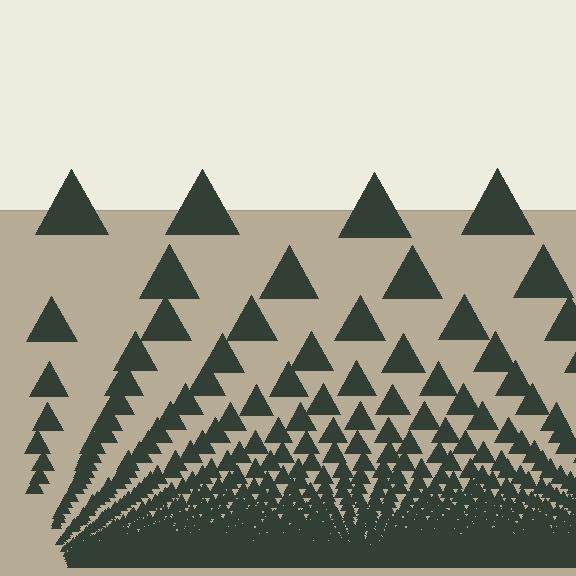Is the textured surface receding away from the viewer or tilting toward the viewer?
The surface appears to tilt toward the viewer. Texture elements get larger and sparser toward the top.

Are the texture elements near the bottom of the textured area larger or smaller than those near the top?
Smaller. The gradient is inverted — elements near the bottom are smaller and denser.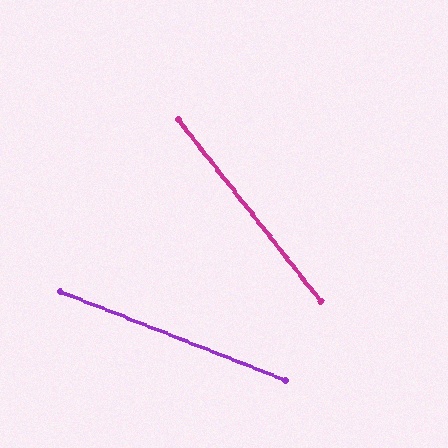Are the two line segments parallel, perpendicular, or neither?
Neither parallel nor perpendicular — they differ by about 30°.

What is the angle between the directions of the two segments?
Approximately 30 degrees.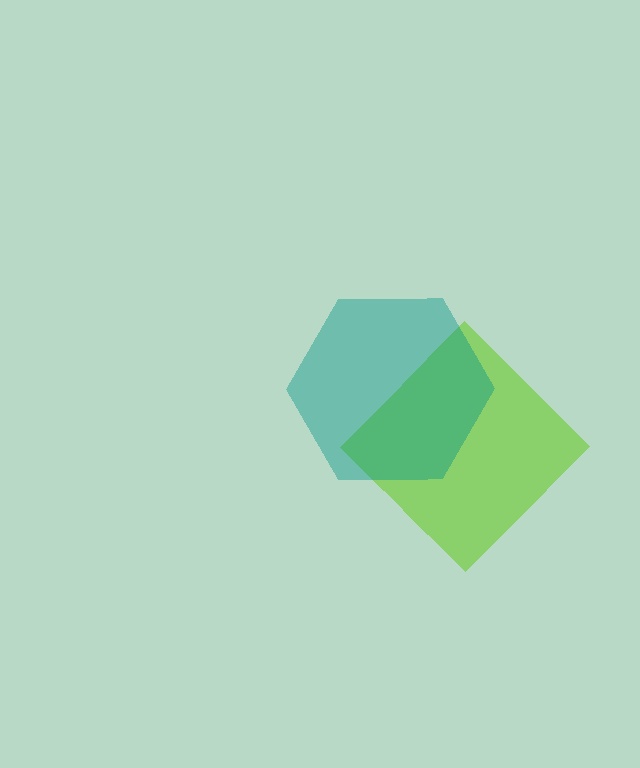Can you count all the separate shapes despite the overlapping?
Yes, there are 2 separate shapes.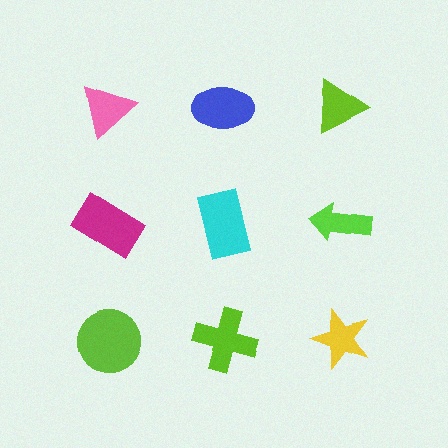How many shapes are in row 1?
3 shapes.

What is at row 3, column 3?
A yellow star.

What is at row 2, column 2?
A cyan rectangle.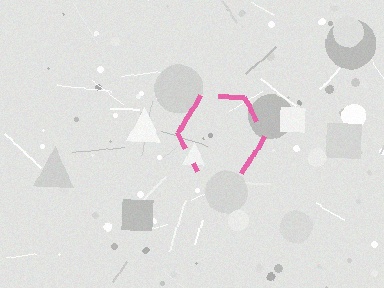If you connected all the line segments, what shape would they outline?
They would outline a hexagon.